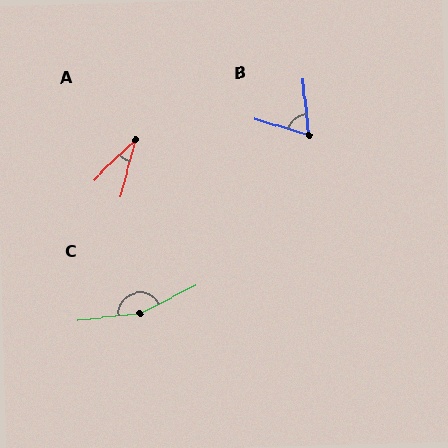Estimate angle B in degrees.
Approximately 67 degrees.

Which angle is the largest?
C, at approximately 159 degrees.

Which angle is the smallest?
A, at approximately 31 degrees.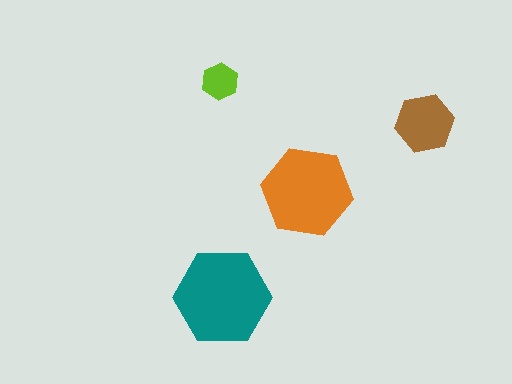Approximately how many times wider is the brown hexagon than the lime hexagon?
About 1.5 times wider.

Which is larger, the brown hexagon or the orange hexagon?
The orange one.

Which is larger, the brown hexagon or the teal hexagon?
The teal one.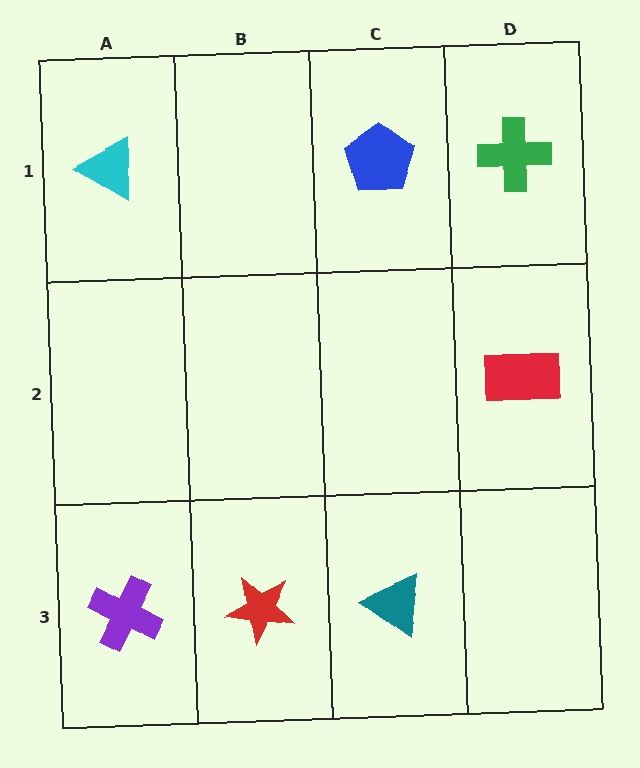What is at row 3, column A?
A purple cross.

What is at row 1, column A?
A cyan triangle.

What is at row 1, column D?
A green cross.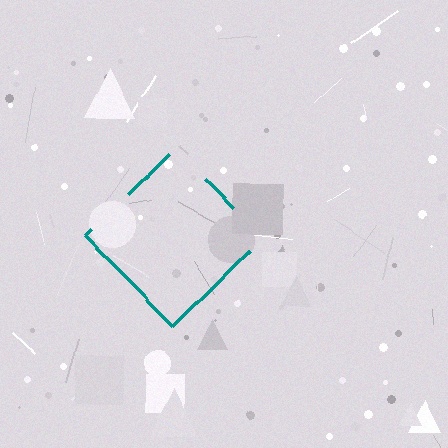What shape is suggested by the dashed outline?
The dashed outline suggests a diamond.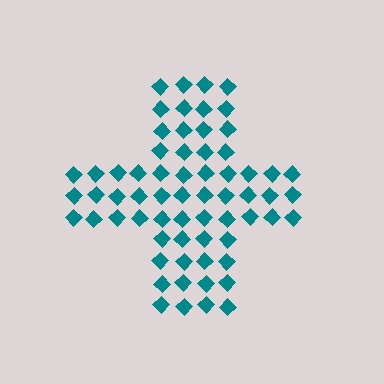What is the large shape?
The large shape is a cross.